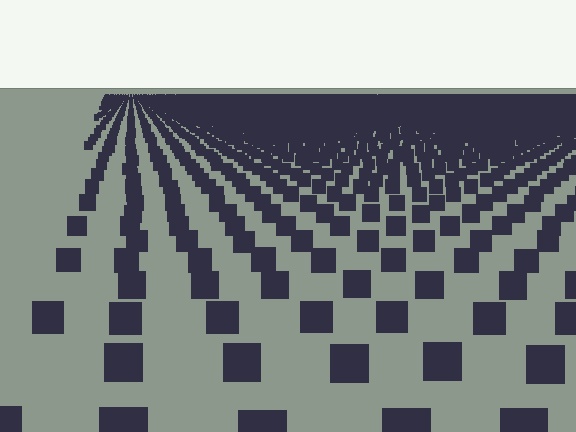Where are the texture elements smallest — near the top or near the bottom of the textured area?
Near the top.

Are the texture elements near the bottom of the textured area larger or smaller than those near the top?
Larger. Near the bottom, elements are closer to the viewer and appear at a bigger on-screen size.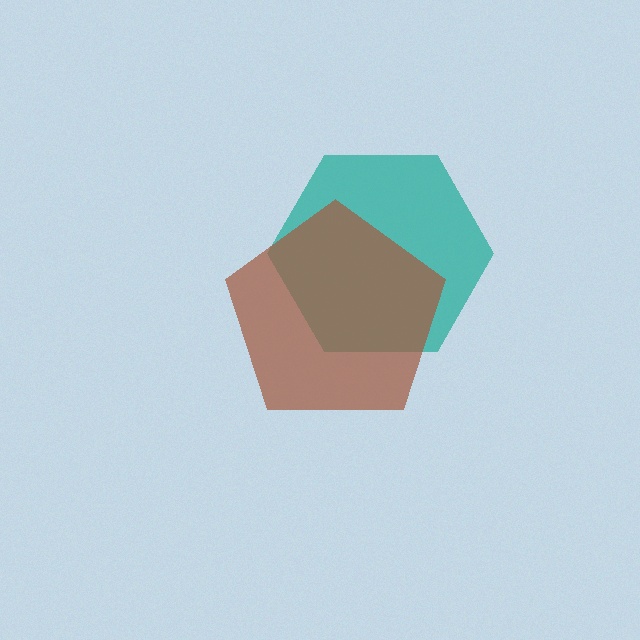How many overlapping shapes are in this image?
There are 2 overlapping shapes in the image.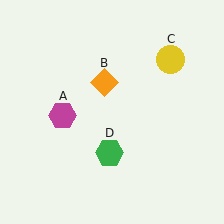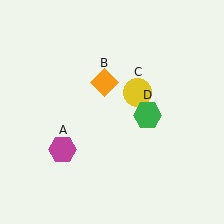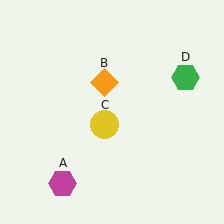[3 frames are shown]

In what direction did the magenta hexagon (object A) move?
The magenta hexagon (object A) moved down.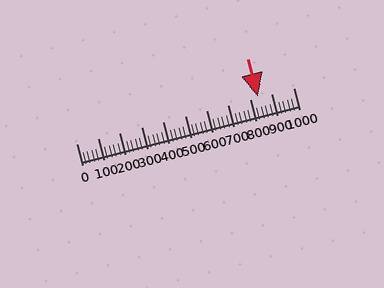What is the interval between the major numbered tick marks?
The major tick marks are spaced 100 units apart.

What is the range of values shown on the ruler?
The ruler shows values from 0 to 1000.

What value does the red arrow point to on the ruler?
The red arrow points to approximately 839.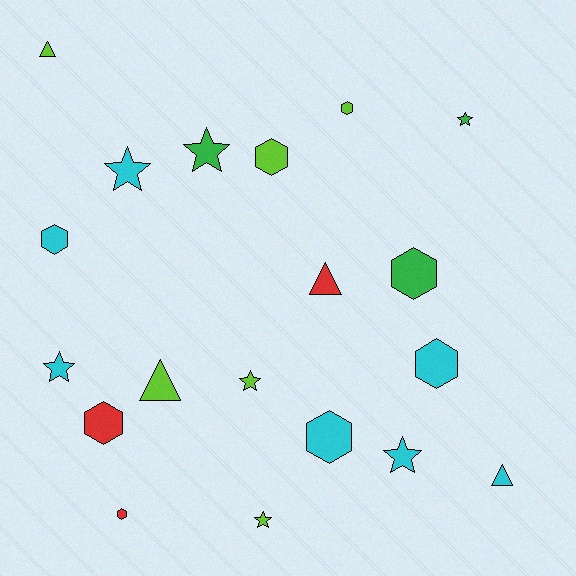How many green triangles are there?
There are no green triangles.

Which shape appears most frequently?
Hexagon, with 8 objects.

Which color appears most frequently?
Cyan, with 7 objects.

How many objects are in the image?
There are 19 objects.